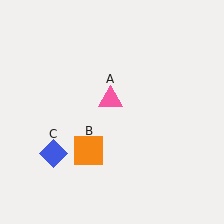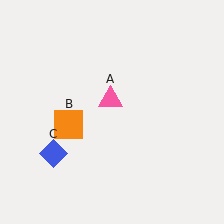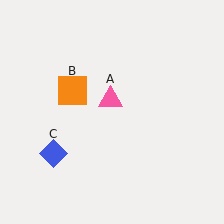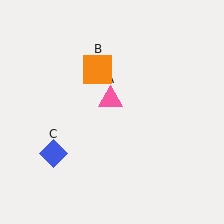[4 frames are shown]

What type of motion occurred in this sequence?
The orange square (object B) rotated clockwise around the center of the scene.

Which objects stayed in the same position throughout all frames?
Pink triangle (object A) and blue diamond (object C) remained stationary.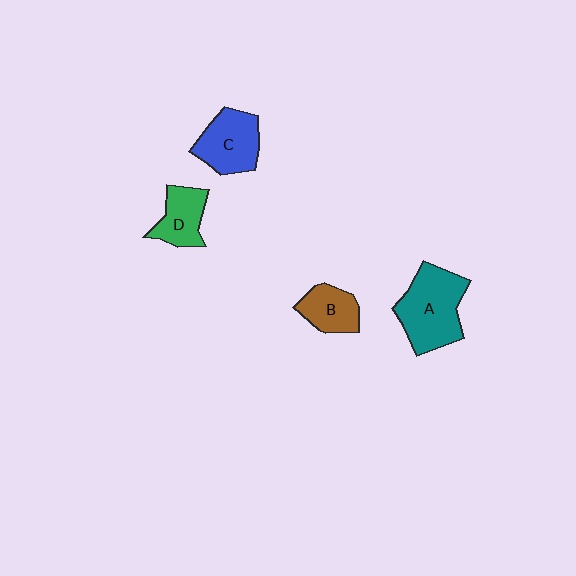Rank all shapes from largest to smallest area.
From largest to smallest: A (teal), C (blue), D (green), B (brown).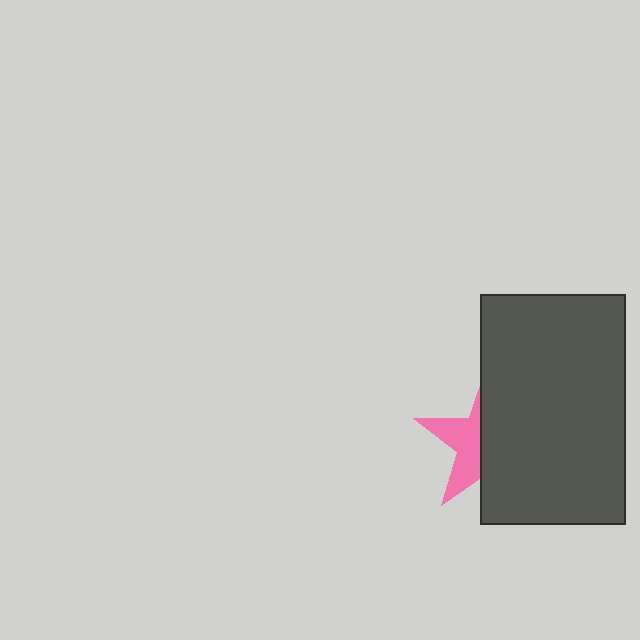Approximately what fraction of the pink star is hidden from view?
Roughly 61% of the pink star is hidden behind the dark gray rectangle.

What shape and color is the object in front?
The object in front is a dark gray rectangle.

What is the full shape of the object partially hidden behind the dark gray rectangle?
The partially hidden object is a pink star.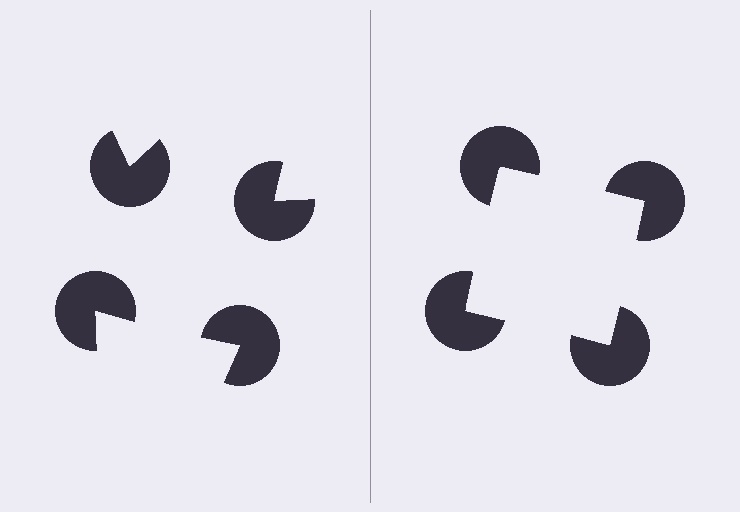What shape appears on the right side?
An illusory square.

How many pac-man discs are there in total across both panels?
8 — 4 on each side.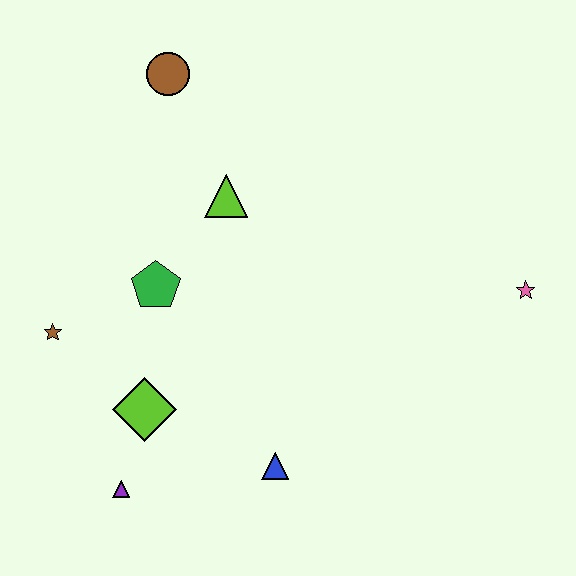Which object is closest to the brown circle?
The lime triangle is closest to the brown circle.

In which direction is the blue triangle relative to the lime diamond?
The blue triangle is to the right of the lime diamond.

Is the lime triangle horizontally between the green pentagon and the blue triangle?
Yes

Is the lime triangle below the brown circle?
Yes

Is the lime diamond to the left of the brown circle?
Yes